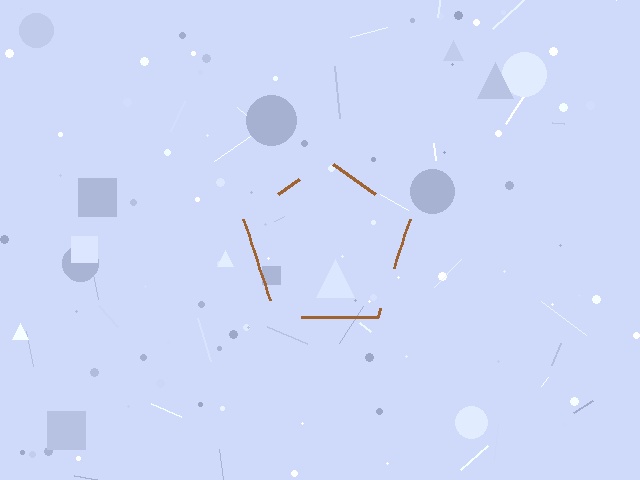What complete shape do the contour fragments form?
The contour fragments form a pentagon.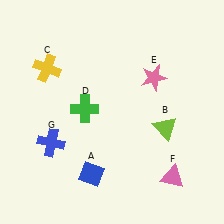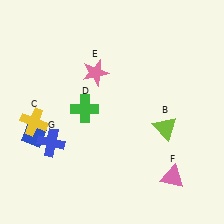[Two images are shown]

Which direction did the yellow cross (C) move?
The yellow cross (C) moved down.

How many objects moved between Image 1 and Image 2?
3 objects moved between the two images.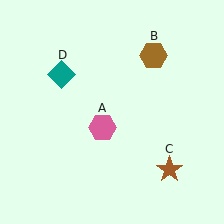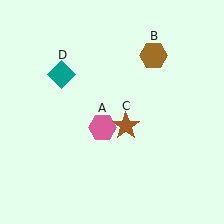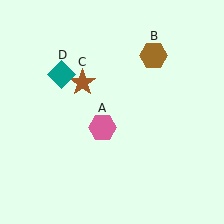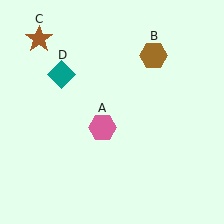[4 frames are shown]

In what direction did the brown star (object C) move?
The brown star (object C) moved up and to the left.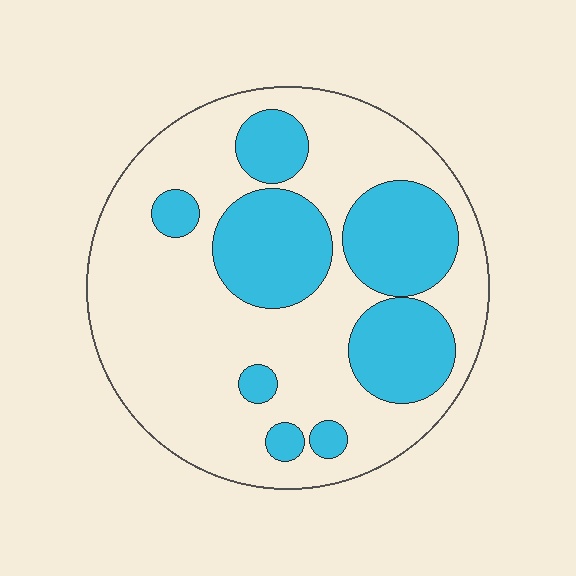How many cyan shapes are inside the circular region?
8.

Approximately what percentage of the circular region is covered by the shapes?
Approximately 30%.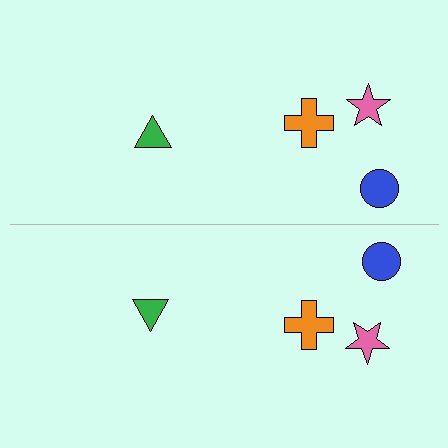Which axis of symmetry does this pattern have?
The pattern has a horizontal axis of symmetry running through the center of the image.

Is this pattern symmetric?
Yes, this pattern has bilateral (reflection) symmetry.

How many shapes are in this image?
There are 8 shapes in this image.